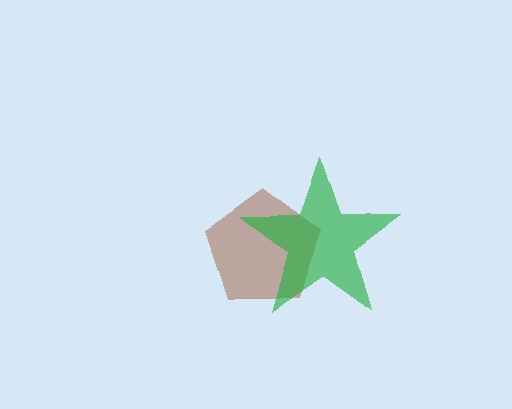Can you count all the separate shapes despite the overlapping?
Yes, there are 2 separate shapes.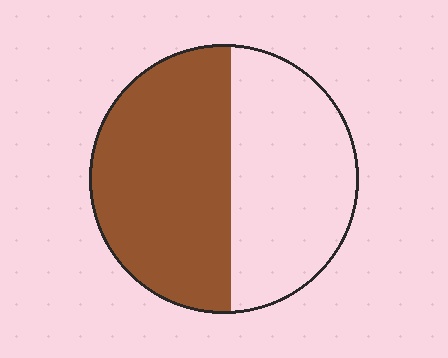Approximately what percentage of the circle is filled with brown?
Approximately 55%.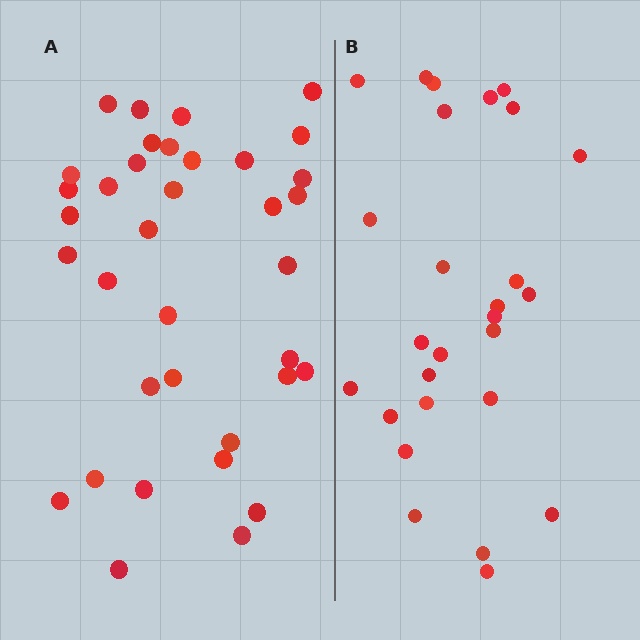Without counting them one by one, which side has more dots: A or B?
Region A (the left region) has more dots.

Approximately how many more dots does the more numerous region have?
Region A has roughly 8 or so more dots than region B.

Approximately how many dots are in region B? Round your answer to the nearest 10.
About 30 dots. (The exact count is 27, which rounds to 30.)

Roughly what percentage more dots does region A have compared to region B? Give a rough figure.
About 35% more.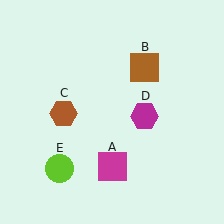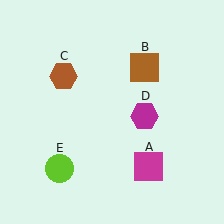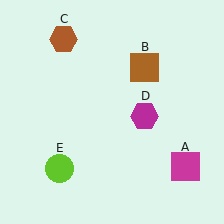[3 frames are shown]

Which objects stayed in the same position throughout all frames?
Brown square (object B) and magenta hexagon (object D) and lime circle (object E) remained stationary.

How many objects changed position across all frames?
2 objects changed position: magenta square (object A), brown hexagon (object C).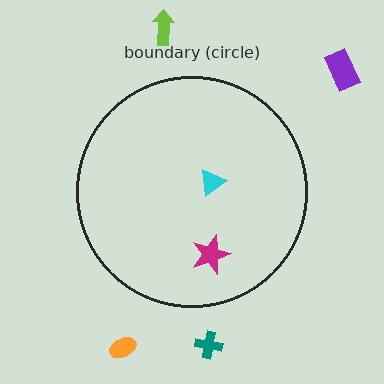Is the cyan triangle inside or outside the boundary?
Inside.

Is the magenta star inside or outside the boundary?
Inside.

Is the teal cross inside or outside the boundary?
Outside.